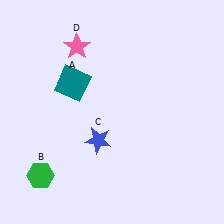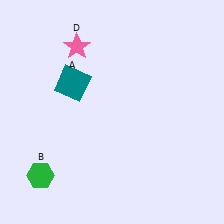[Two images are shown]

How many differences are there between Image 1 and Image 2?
There is 1 difference between the two images.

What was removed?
The blue star (C) was removed in Image 2.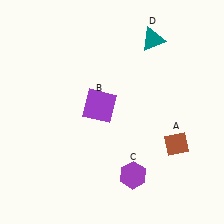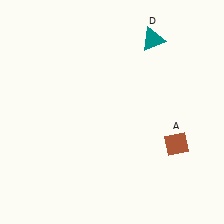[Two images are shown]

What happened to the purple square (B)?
The purple square (B) was removed in Image 2. It was in the top-left area of Image 1.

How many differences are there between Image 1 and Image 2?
There are 2 differences between the two images.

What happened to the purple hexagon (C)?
The purple hexagon (C) was removed in Image 2. It was in the bottom-right area of Image 1.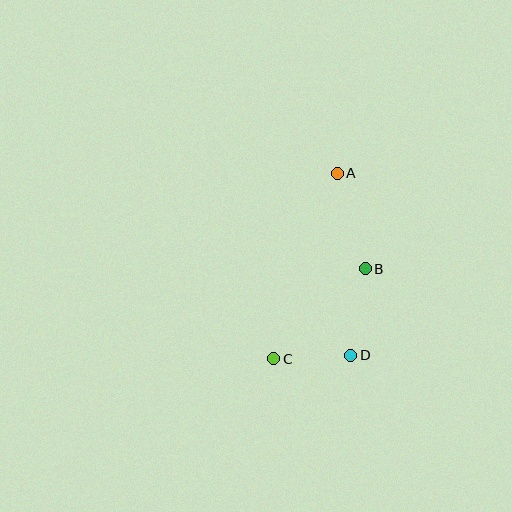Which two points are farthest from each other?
Points A and C are farthest from each other.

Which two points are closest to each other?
Points C and D are closest to each other.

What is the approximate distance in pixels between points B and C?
The distance between B and C is approximately 128 pixels.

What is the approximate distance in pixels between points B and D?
The distance between B and D is approximately 88 pixels.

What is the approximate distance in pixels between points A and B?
The distance between A and B is approximately 100 pixels.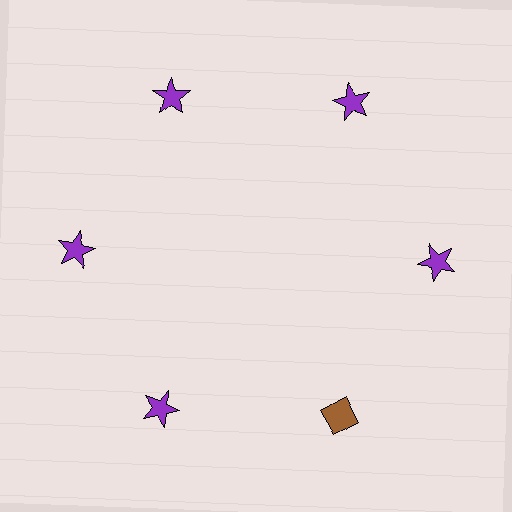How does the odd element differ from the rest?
It differs in both color (brown instead of purple) and shape (diamond instead of star).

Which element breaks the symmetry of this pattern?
The brown diamond at roughly the 5 o'clock position breaks the symmetry. All other shapes are purple stars.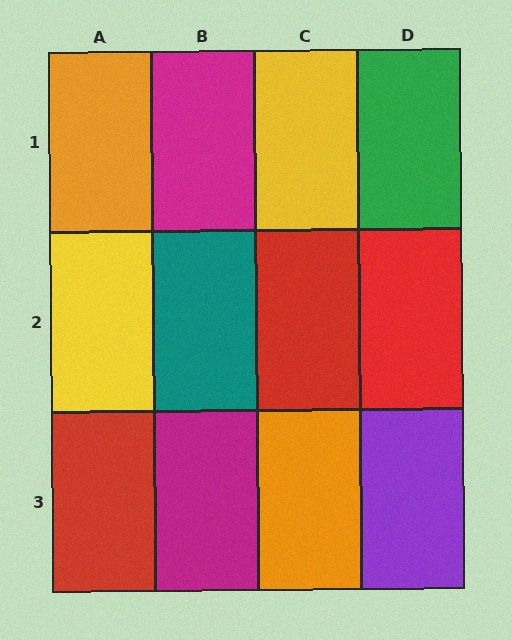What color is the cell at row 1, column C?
Yellow.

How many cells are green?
1 cell is green.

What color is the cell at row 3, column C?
Orange.